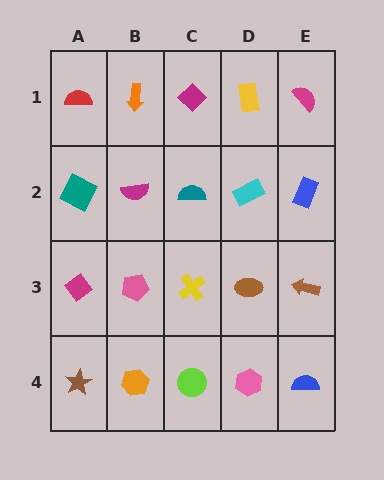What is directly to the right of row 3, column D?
A brown arrow.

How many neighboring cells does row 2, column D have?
4.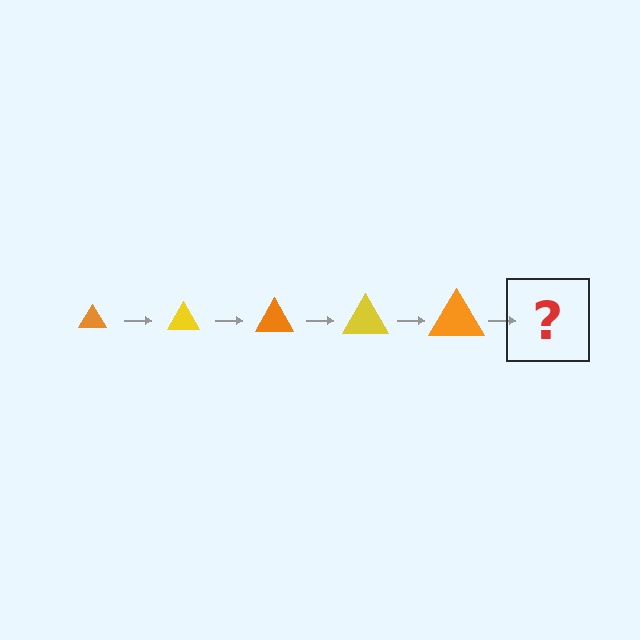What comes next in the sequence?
The next element should be a yellow triangle, larger than the previous one.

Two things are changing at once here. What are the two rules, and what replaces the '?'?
The two rules are that the triangle grows larger each step and the color cycles through orange and yellow. The '?' should be a yellow triangle, larger than the previous one.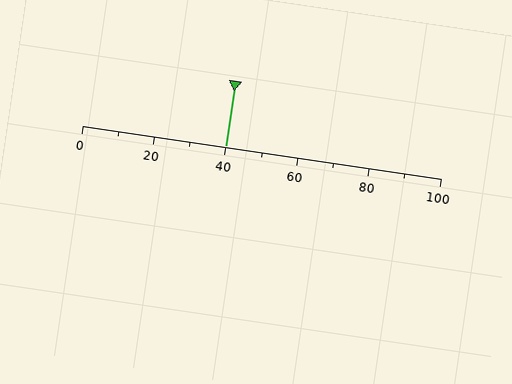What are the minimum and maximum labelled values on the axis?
The axis runs from 0 to 100.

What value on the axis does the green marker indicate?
The marker indicates approximately 40.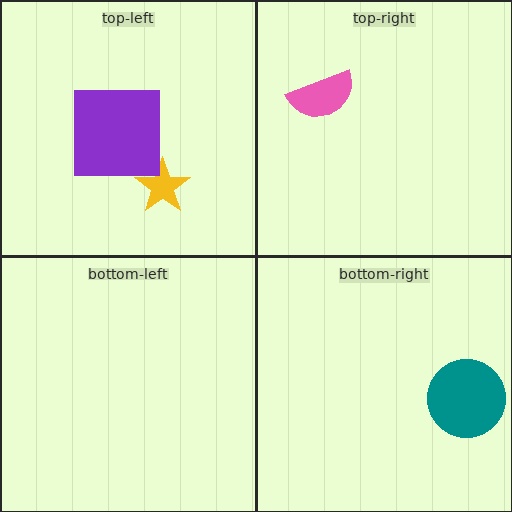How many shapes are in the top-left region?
2.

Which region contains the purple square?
The top-left region.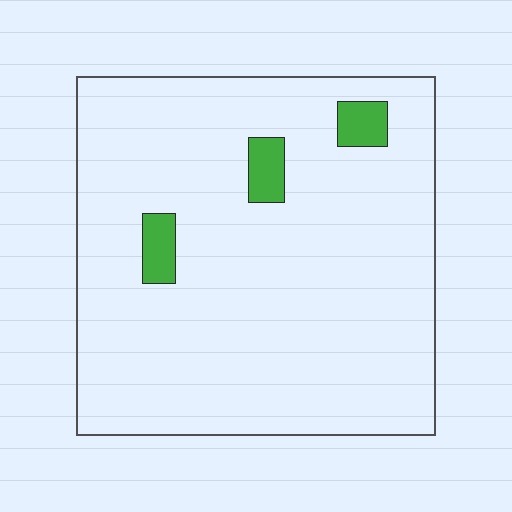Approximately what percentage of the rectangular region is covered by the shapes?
Approximately 5%.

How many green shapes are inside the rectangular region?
3.